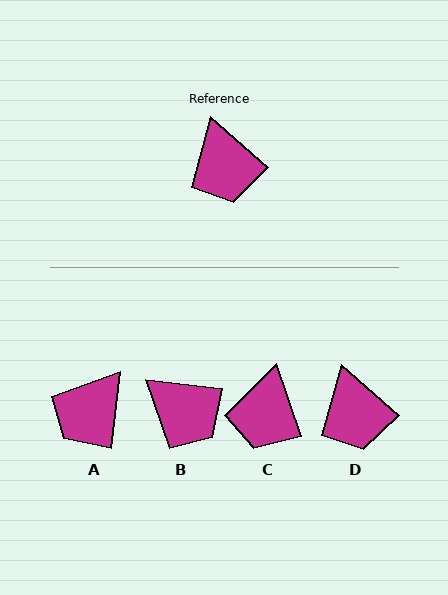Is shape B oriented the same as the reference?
No, it is off by about 34 degrees.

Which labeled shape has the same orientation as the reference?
D.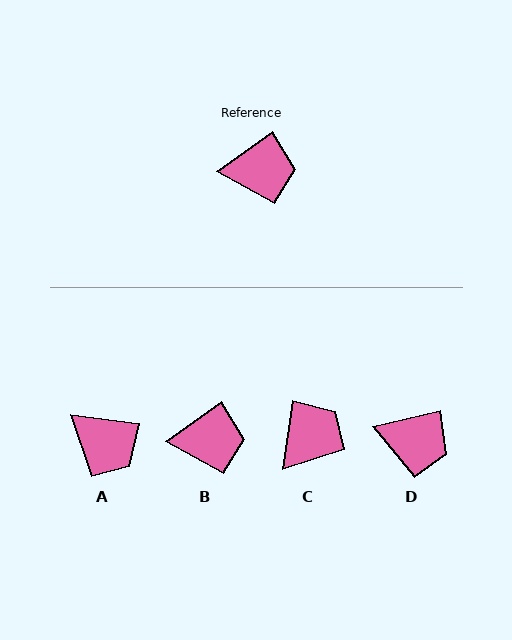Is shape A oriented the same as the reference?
No, it is off by about 43 degrees.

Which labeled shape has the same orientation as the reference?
B.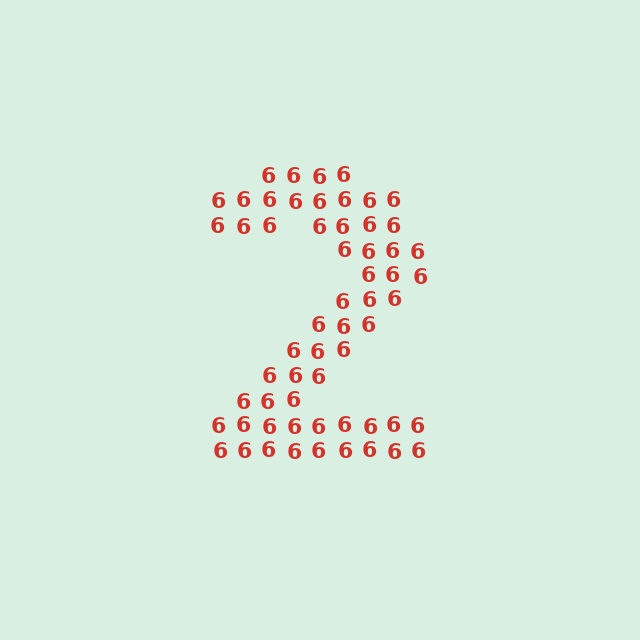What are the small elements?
The small elements are digit 6's.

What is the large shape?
The large shape is the digit 2.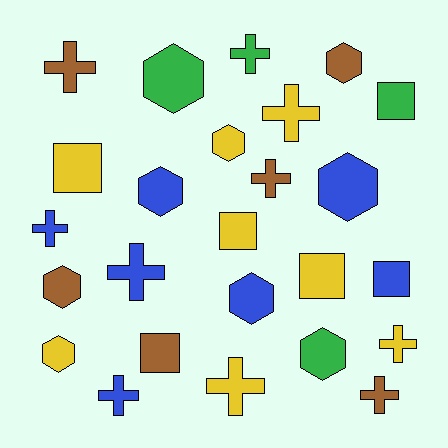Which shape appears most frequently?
Cross, with 10 objects.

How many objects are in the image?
There are 25 objects.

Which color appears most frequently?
Yellow, with 8 objects.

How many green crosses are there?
There is 1 green cross.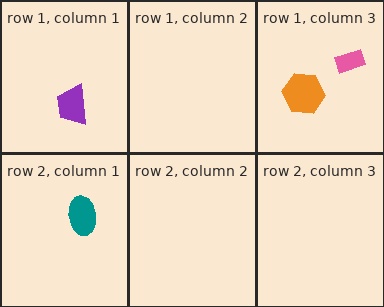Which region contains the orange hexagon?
The row 1, column 3 region.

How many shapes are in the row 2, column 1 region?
1.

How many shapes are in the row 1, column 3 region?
2.